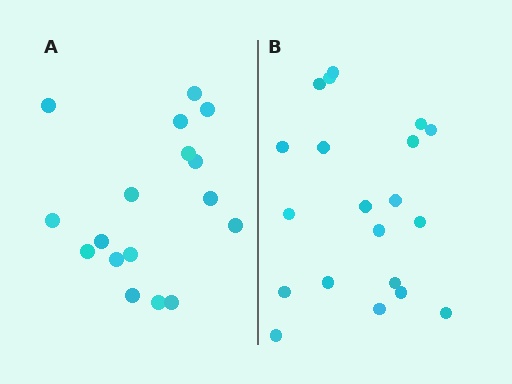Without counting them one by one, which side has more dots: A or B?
Region B (the right region) has more dots.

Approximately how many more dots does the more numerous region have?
Region B has just a few more — roughly 2 or 3 more dots than region A.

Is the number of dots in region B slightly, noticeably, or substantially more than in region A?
Region B has only slightly more — the two regions are fairly close. The ratio is roughly 1.2 to 1.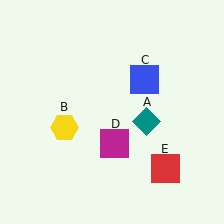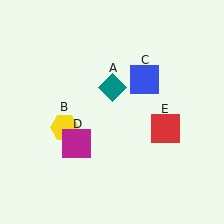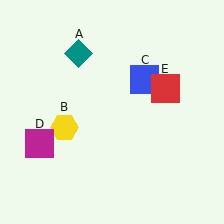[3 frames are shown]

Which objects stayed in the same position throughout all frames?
Yellow hexagon (object B) and blue square (object C) remained stationary.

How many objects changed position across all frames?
3 objects changed position: teal diamond (object A), magenta square (object D), red square (object E).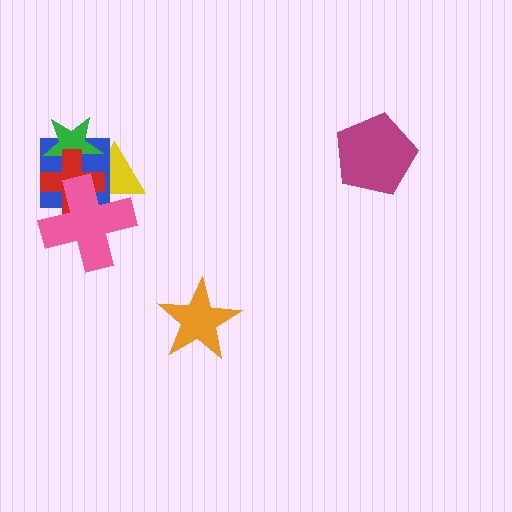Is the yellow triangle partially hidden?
Yes, it is partially covered by another shape.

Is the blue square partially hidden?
Yes, it is partially covered by another shape.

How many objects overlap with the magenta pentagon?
0 objects overlap with the magenta pentagon.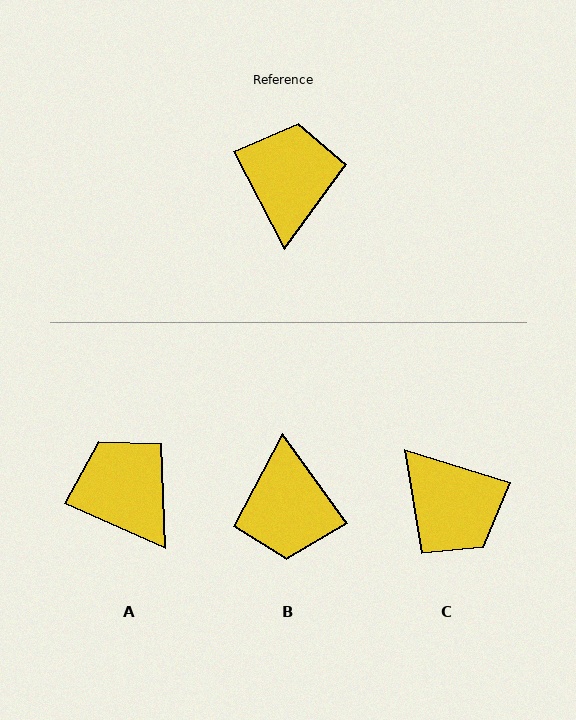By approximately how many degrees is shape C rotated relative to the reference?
Approximately 135 degrees clockwise.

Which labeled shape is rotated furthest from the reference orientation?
B, about 172 degrees away.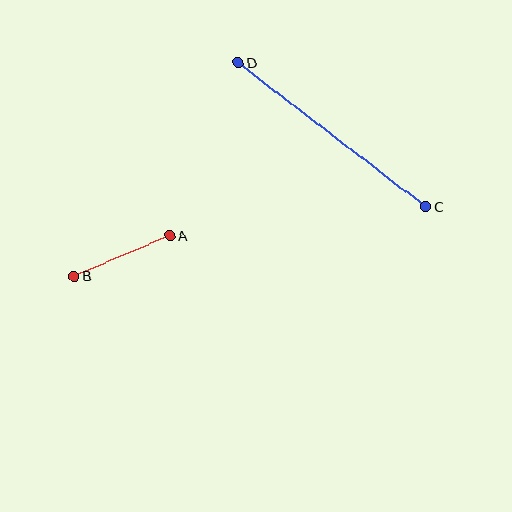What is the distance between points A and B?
The distance is approximately 104 pixels.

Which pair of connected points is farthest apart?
Points C and D are farthest apart.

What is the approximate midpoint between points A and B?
The midpoint is at approximately (122, 256) pixels.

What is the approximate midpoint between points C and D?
The midpoint is at approximately (332, 135) pixels.